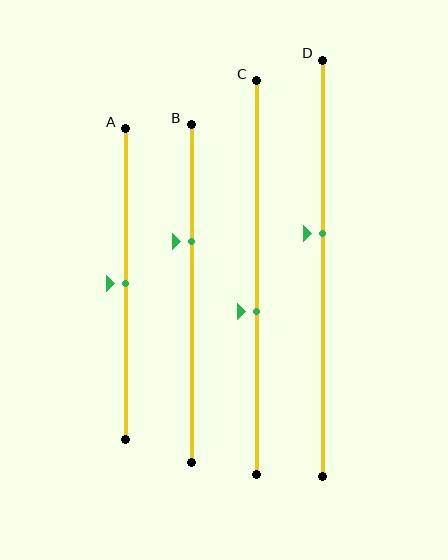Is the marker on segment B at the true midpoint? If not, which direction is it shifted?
No, the marker on segment B is shifted upward by about 15% of the segment length.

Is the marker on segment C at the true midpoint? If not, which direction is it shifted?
No, the marker on segment C is shifted downward by about 9% of the segment length.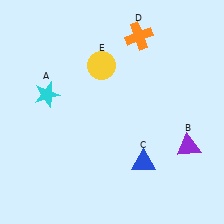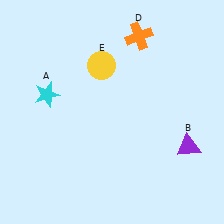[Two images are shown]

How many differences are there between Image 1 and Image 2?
There is 1 difference between the two images.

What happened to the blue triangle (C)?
The blue triangle (C) was removed in Image 2. It was in the bottom-right area of Image 1.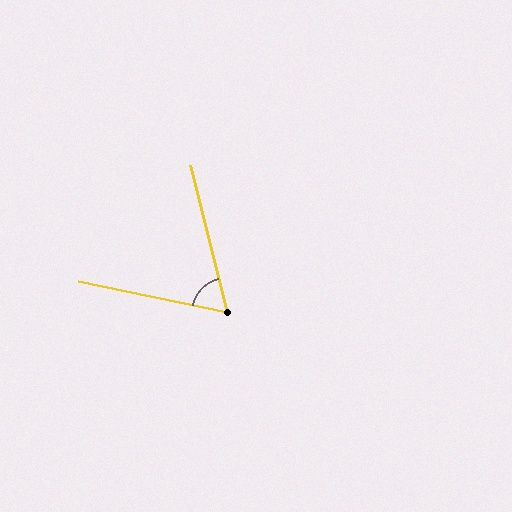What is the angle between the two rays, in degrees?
Approximately 64 degrees.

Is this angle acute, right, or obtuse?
It is acute.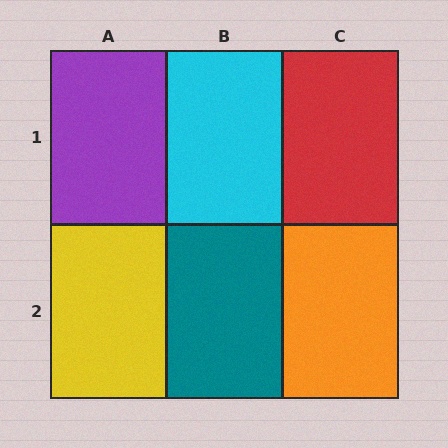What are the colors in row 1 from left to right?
Purple, cyan, red.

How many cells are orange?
1 cell is orange.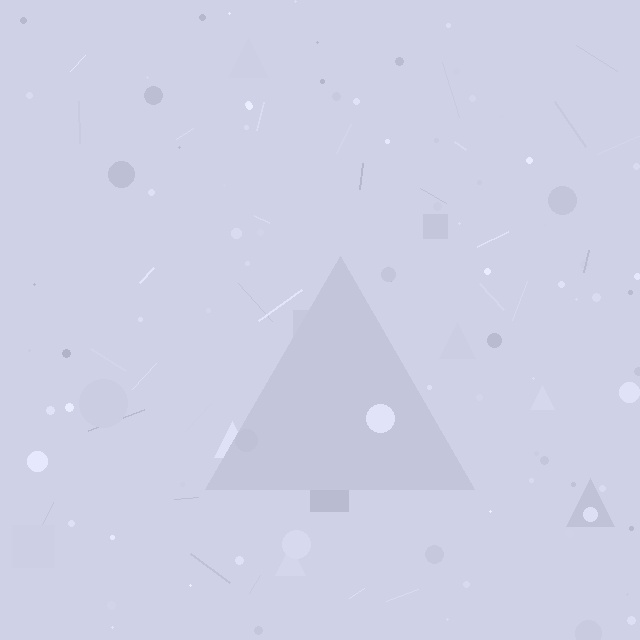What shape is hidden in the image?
A triangle is hidden in the image.